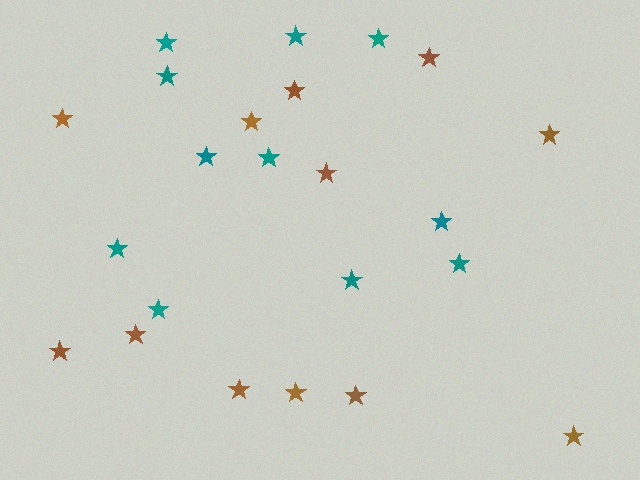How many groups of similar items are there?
There are 2 groups: one group of teal stars (11) and one group of brown stars (12).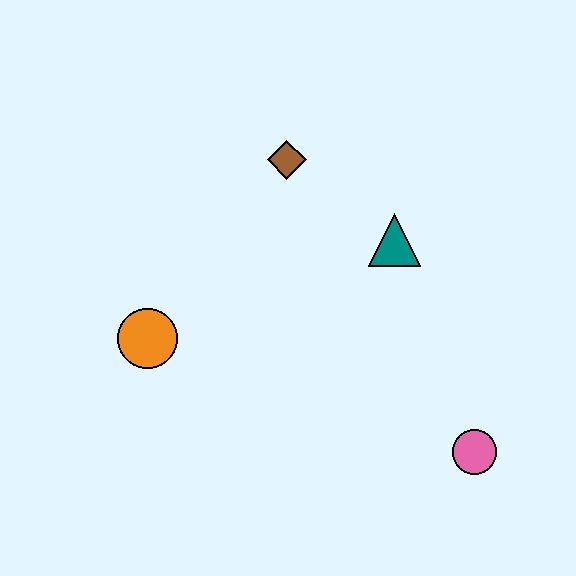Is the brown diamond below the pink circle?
No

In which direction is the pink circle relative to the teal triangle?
The pink circle is below the teal triangle.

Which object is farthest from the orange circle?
The pink circle is farthest from the orange circle.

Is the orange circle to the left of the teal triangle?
Yes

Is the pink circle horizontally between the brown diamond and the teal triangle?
No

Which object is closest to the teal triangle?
The brown diamond is closest to the teal triangle.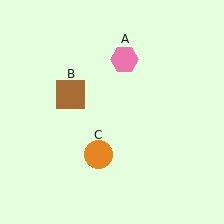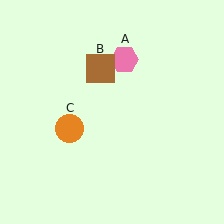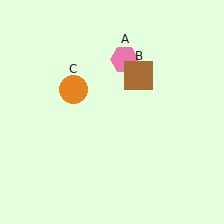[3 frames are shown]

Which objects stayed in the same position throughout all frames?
Pink hexagon (object A) remained stationary.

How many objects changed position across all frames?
2 objects changed position: brown square (object B), orange circle (object C).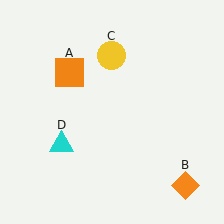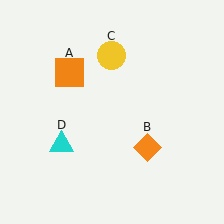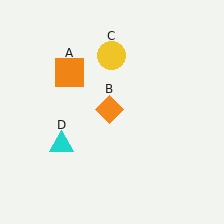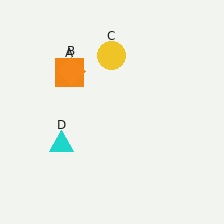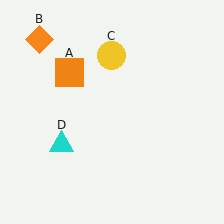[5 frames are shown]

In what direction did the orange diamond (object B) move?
The orange diamond (object B) moved up and to the left.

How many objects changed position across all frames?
1 object changed position: orange diamond (object B).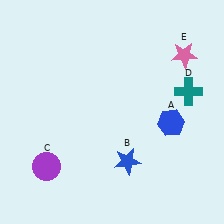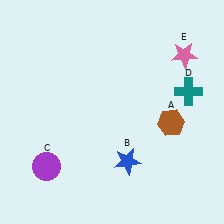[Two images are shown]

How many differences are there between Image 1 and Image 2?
There is 1 difference between the two images.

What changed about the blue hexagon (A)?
In Image 1, A is blue. In Image 2, it changed to brown.